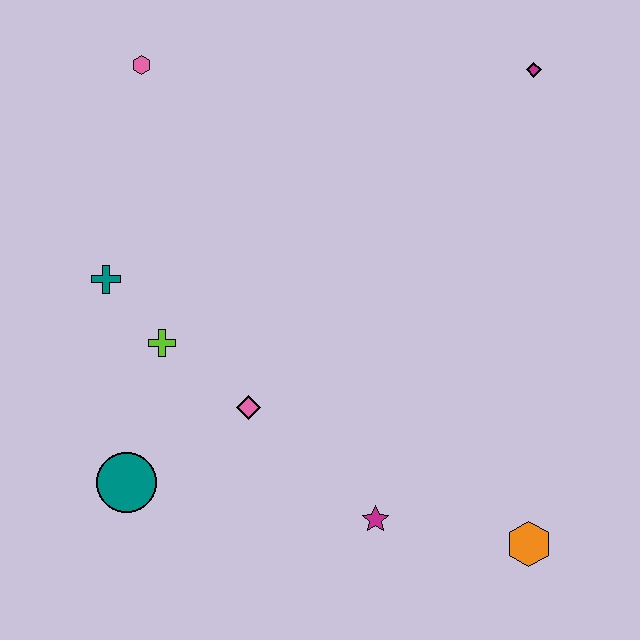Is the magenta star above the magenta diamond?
No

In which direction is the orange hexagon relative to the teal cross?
The orange hexagon is to the right of the teal cross.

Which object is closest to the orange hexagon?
The magenta star is closest to the orange hexagon.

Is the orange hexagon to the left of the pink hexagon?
No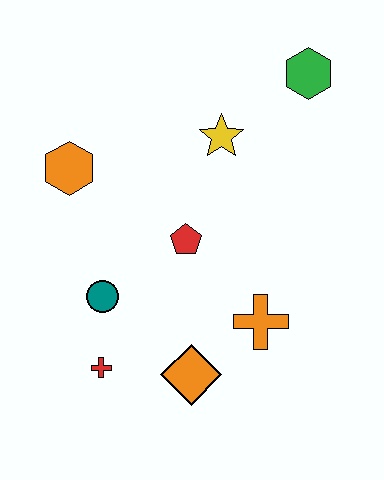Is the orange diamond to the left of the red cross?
No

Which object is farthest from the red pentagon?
The green hexagon is farthest from the red pentagon.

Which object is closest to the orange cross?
The orange diamond is closest to the orange cross.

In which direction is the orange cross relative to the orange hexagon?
The orange cross is to the right of the orange hexagon.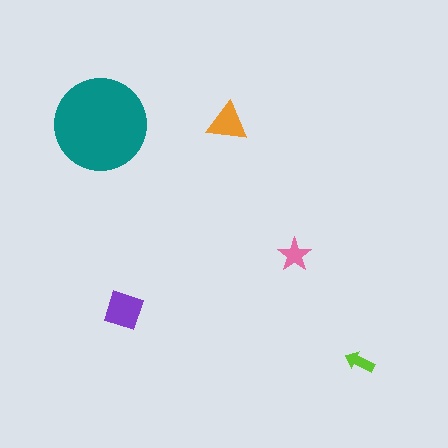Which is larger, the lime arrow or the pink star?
The pink star.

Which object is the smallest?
The lime arrow.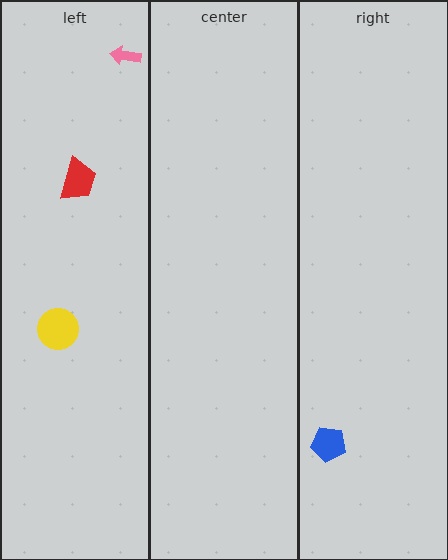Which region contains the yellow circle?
The left region.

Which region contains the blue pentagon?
The right region.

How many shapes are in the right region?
1.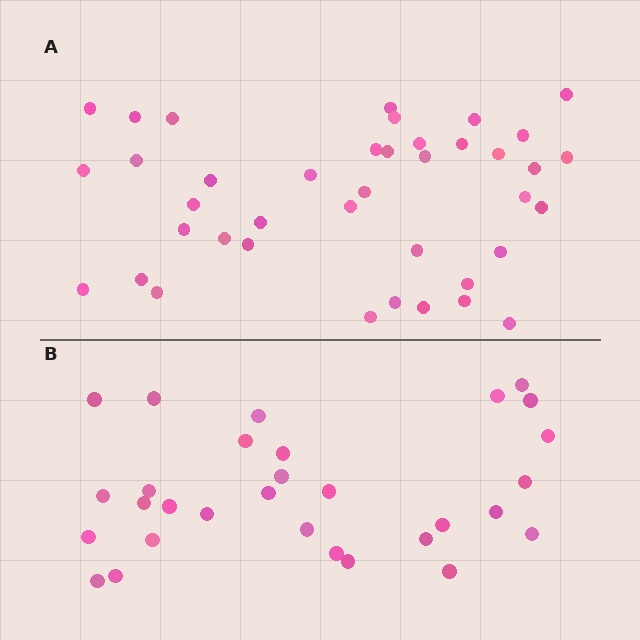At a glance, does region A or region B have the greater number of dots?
Region A (the top region) has more dots.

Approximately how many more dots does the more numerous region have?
Region A has roughly 10 or so more dots than region B.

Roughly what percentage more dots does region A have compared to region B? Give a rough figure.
About 35% more.